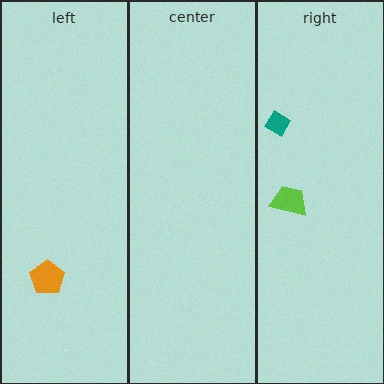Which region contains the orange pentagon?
The left region.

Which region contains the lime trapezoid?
The right region.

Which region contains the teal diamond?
The right region.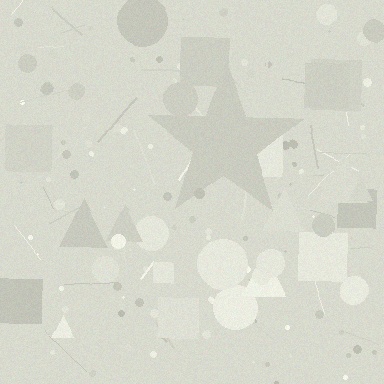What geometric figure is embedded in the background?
A star is embedded in the background.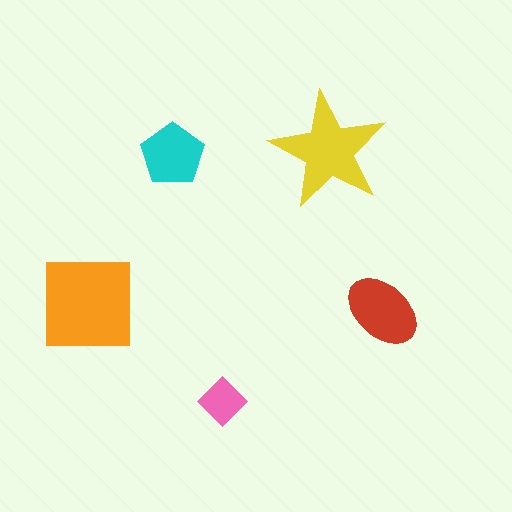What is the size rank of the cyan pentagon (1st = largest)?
4th.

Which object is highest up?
The yellow star is topmost.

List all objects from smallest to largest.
The pink diamond, the cyan pentagon, the red ellipse, the yellow star, the orange square.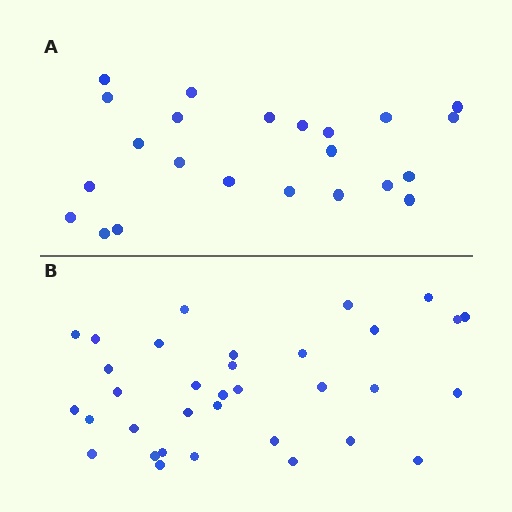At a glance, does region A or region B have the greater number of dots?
Region B (the bottom region) has more dots.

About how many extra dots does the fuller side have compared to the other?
Region B has roughly 12 or so more dots than region A.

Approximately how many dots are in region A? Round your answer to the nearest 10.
About 20 dots. (The exact count is 23, which rounds to 20.)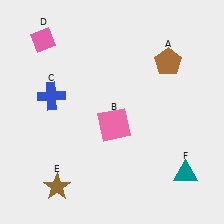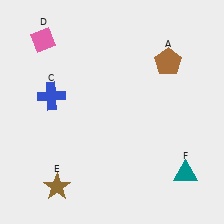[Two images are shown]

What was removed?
The pink square (B) was removed in Image 2.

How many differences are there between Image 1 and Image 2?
There is 1 difference between the two images.